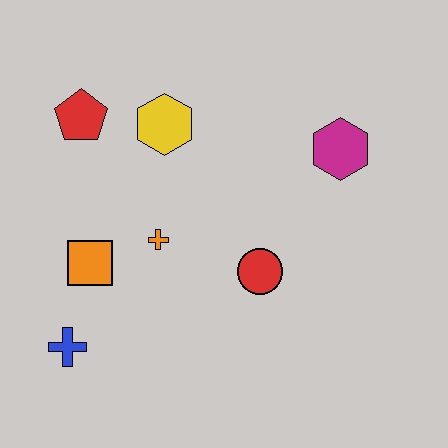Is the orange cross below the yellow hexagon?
Yes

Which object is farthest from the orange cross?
The magenta hexagon is farthest from the orange cross.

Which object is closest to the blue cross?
The orange square is closest to the blue cross.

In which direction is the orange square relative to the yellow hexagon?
The orange square is below the yellow hexagon.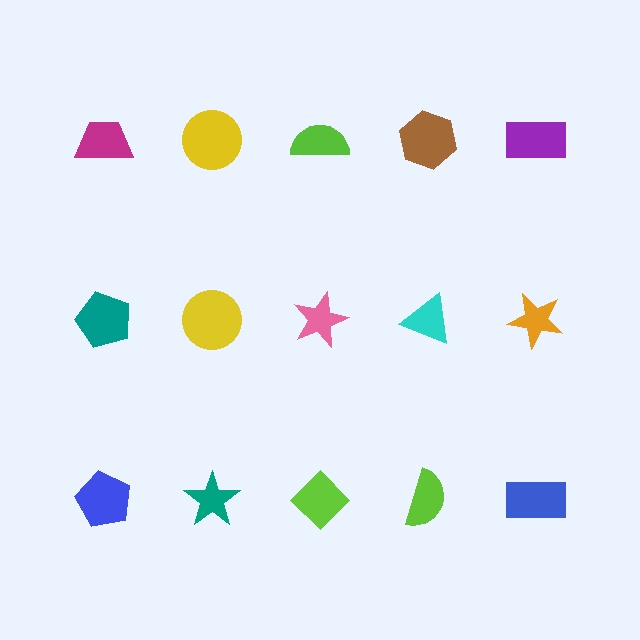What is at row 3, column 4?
A lime semicircle.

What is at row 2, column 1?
A teal pentagon.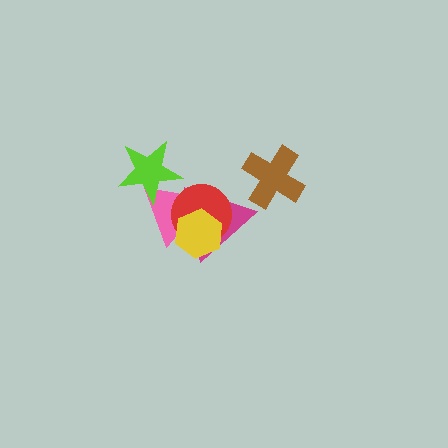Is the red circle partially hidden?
Yes, it is partially covered by another shape.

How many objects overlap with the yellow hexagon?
3 objects overlap with the yellow hexagon.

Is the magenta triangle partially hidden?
Yes, it is partially covered by another shape.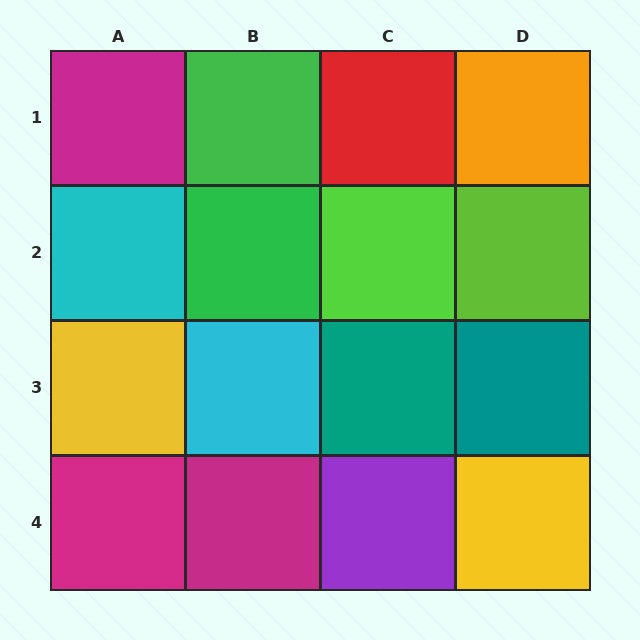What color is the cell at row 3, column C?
Teal.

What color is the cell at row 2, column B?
Green.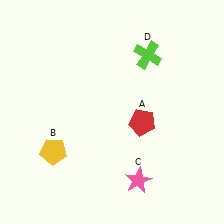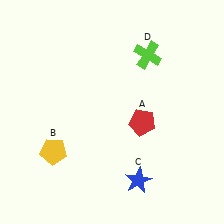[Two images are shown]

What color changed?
The star (C) changed from pink in Image 1 to blue in Image 2.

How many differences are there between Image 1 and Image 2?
There is 1 difference between the two images.